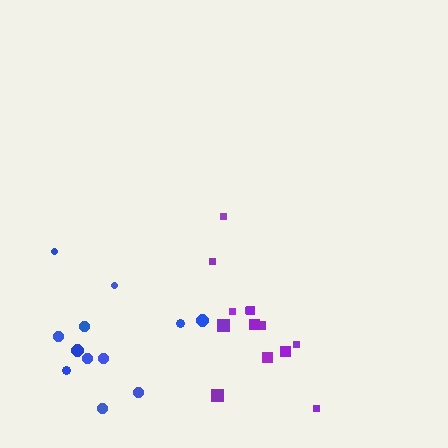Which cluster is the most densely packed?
Blue.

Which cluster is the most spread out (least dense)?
Purple.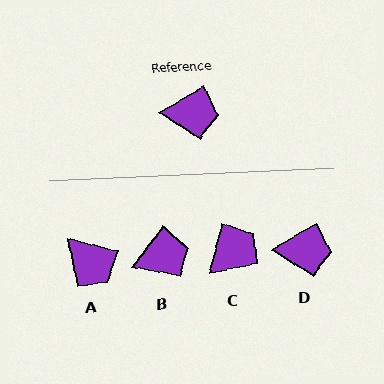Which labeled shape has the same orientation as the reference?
D.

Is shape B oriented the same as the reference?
No, it is off by about 22 degrees.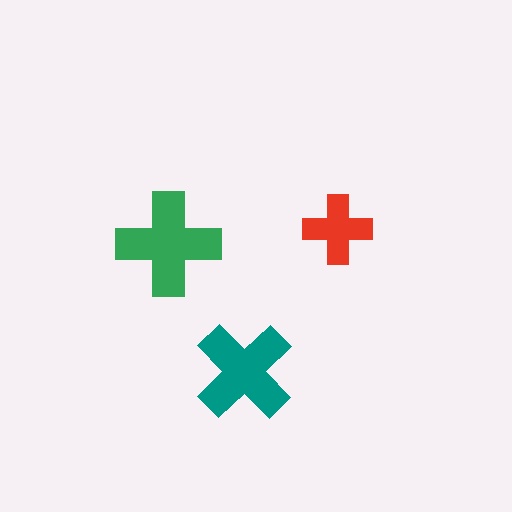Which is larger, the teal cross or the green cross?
The green one.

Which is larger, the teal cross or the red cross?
The teal one.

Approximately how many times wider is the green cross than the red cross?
About 1.5 times wider.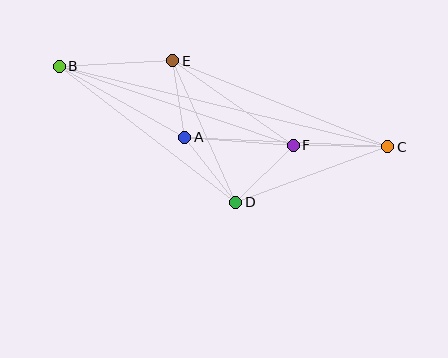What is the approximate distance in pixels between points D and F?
The distance between D and F is approximately 81 pixels.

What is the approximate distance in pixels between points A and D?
The distance between A and D is approximately 83 pixels.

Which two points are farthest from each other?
Points B and C are farthest from each other.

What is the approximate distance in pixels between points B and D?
The distance between B and D is approximately 223 pixels.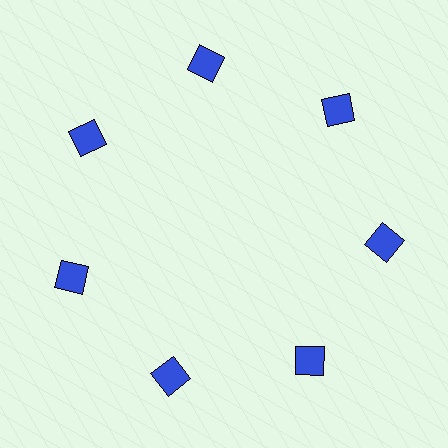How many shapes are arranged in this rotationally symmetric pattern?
There are 7 shapes, arranged in 7 groups of 1.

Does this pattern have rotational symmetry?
Yes, this pattern has 7-fold rotational symmetry. It looks the same after rotating 51 degrees around the center.